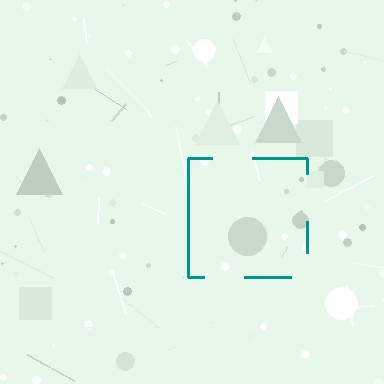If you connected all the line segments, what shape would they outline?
They would outline a square.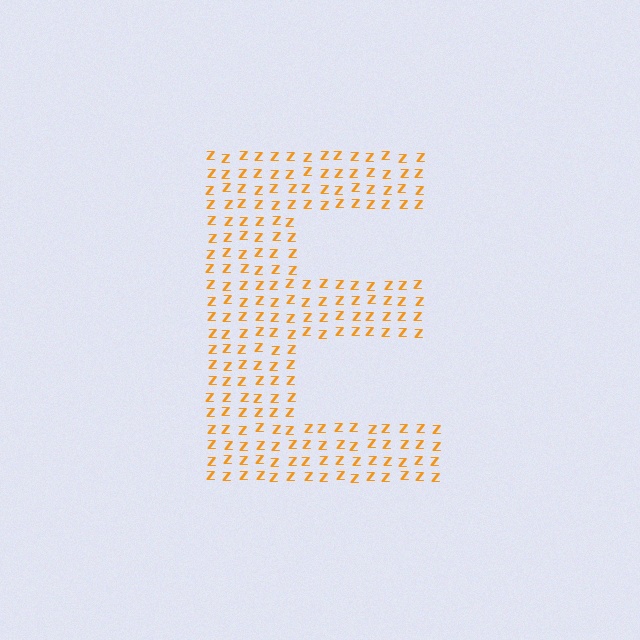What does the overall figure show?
The overall figure shows the letter E.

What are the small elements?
The small elements are letter Z's.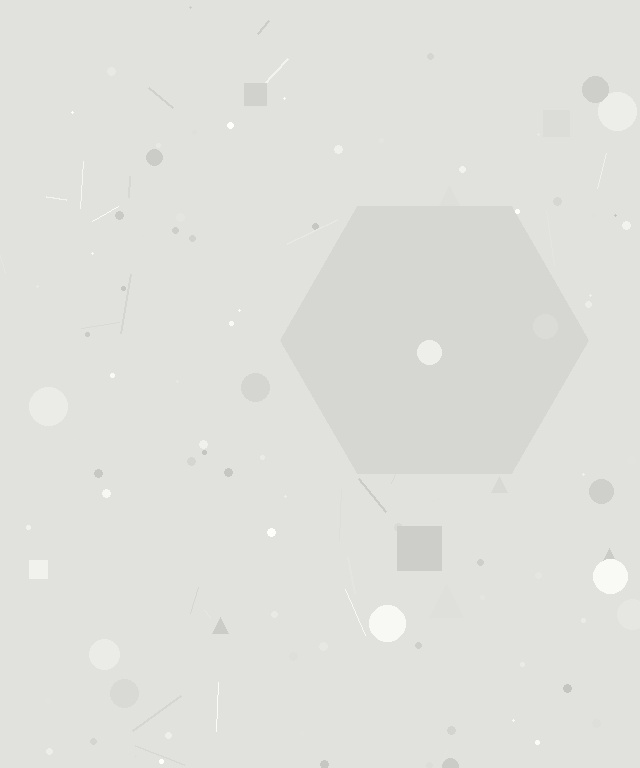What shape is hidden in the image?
A hexagon is hidden in the image.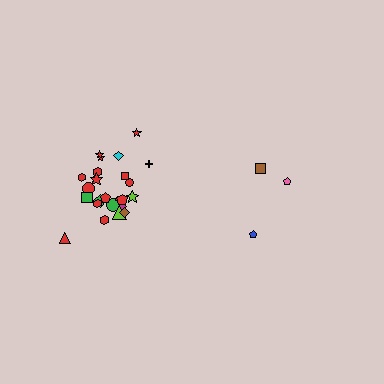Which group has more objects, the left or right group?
The left group.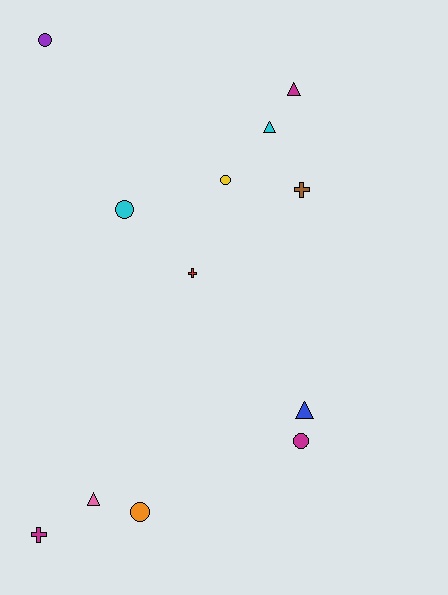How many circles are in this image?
There are 5 circles.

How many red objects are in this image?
There is 1 red object.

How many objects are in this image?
There are 12 objects.